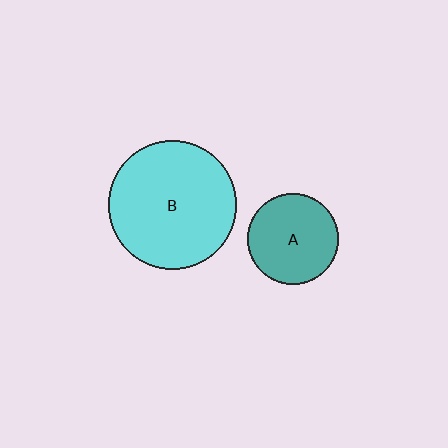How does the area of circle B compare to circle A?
Approximately 2.0 times.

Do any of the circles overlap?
No, none of the circles overlap.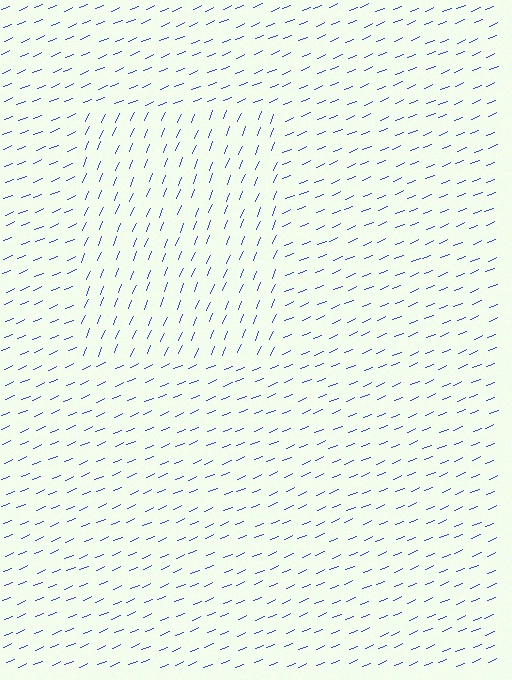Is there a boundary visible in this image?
Yes, there is a texture boundary formed by a change in line orientation.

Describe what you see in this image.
The image is filled with small blue line segments. A rectangle region in the image has lines oriented differently from the surrounding lines, creating a visible texture boundary.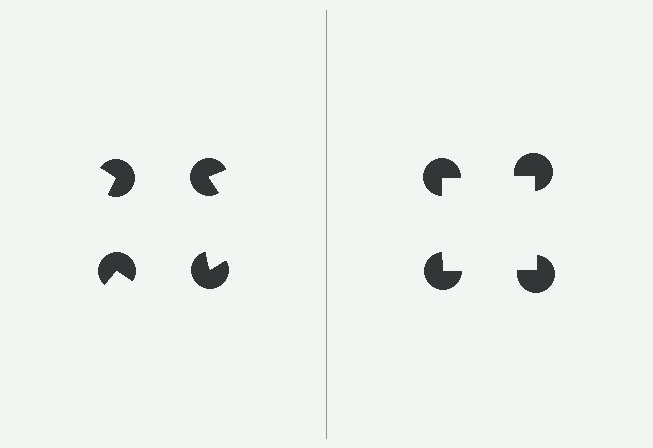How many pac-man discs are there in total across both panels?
8 — 4 on each side.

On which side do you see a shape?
An illusory square appears on the right side. On the left side the wedge cuts are rotated, so no coherent shape forms.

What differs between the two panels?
The pac-man discs are positioned identically on both sides; only the wedge orientations differ. On the right they align to a square; on the left they are misaligned.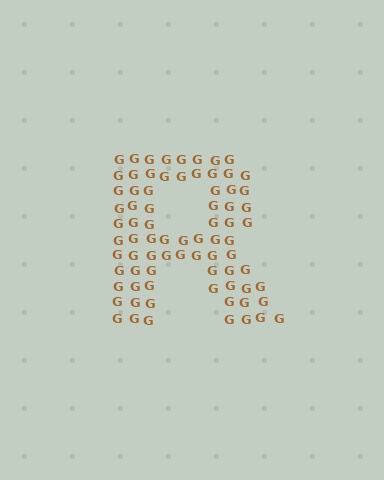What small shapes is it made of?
It is made of small letter G's.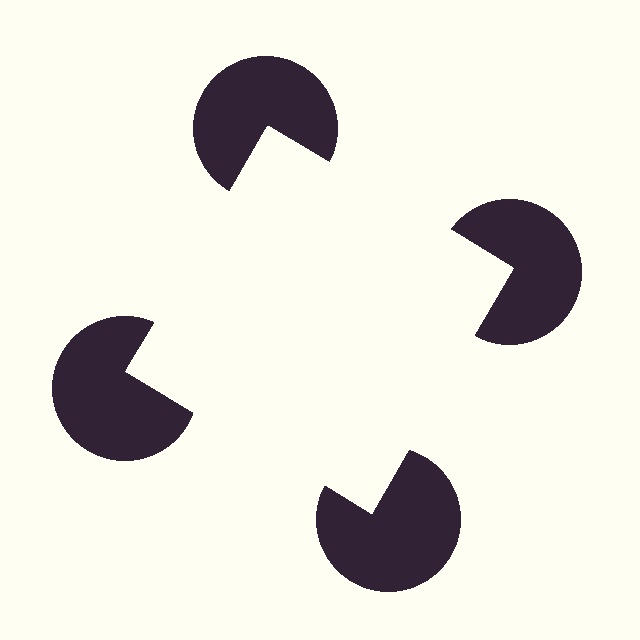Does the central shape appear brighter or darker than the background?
It typically appears slightly brighter than the background, even though no actual brightness change is drawn.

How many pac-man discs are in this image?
There are 4 — one at each vertex of the illusory square.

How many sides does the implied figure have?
4 sides.